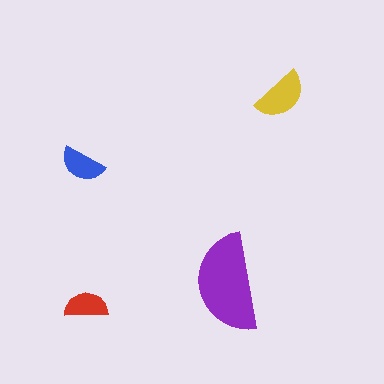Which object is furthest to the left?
The blue semicircle is leftmost.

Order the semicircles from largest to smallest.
the purple one, the yellow one, the blue one, the red one.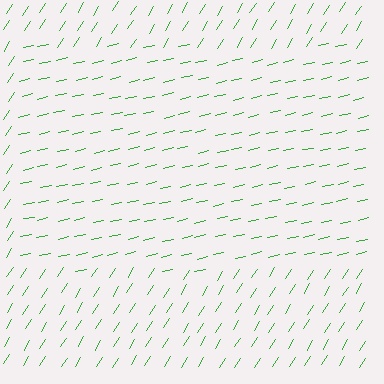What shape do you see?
I see a rectangle.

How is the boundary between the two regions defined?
The boundary is defined purely by a change in line orientation (approximately 45 degrees difference). All lines are the same color and thickness.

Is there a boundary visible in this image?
Yes, there is a texture boundary formed by a change in line orientation.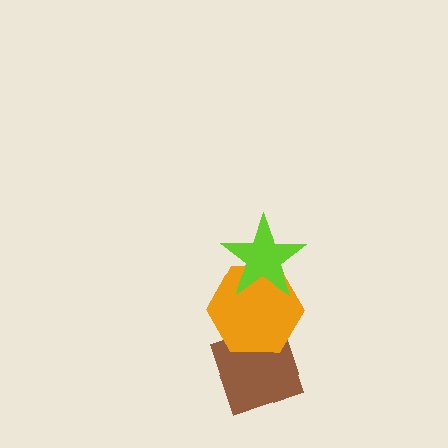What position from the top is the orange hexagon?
The orange hexagon is 2nd from the top.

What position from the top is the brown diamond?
The brown diamond is 3rd from the top.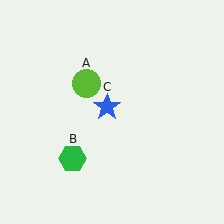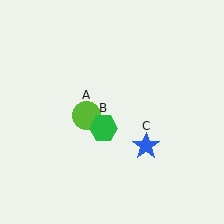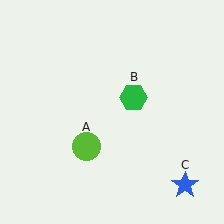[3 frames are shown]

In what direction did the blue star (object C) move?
The blue star (object C) moved down and to the right.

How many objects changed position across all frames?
3 objects changed position: lime circle (object A), green hexagon (object B), blue star (object C).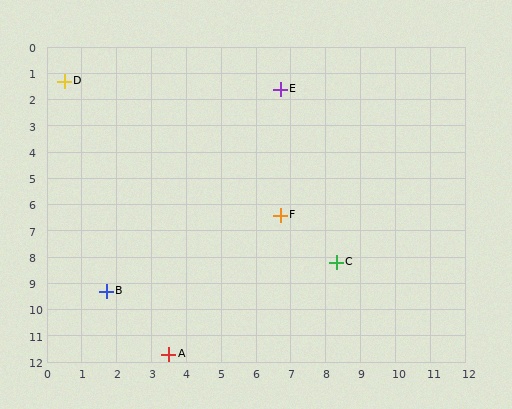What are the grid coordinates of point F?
Point F is at approximately (6.7, 6.4).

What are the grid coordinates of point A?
Point A is at approximately (3.5, 11.7).